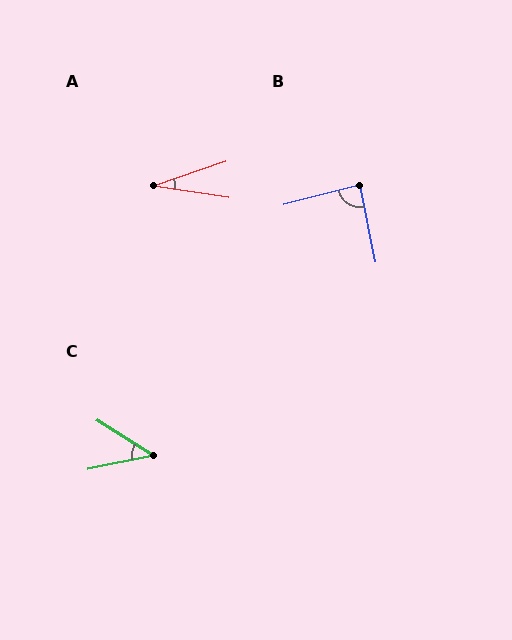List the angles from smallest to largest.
A (27°), C (44°), B (87°).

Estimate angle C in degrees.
Approximately 44 degrees.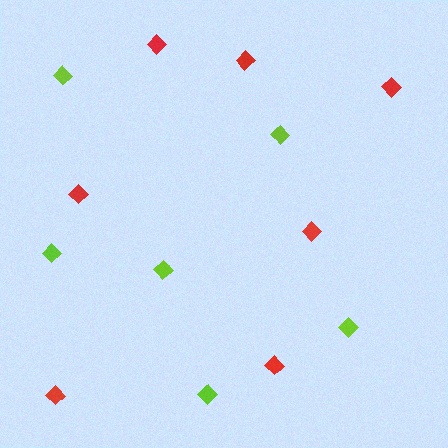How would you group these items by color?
There are 2 groups: one group of red diamonds (7) and one group of lime diamonds (6).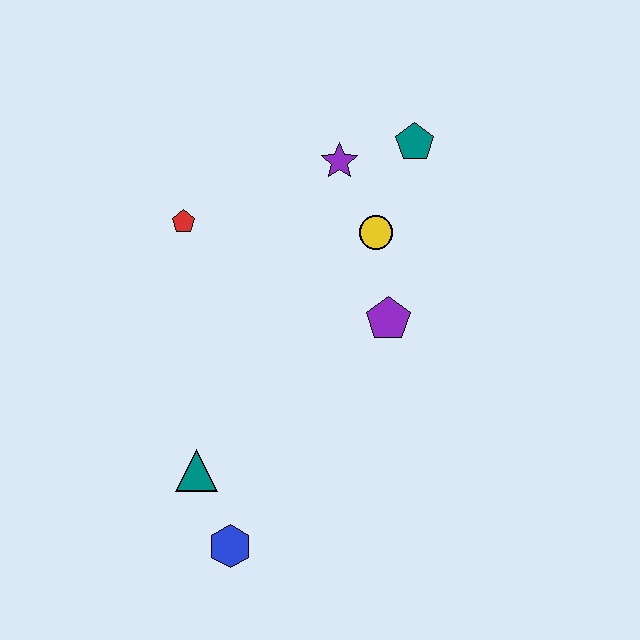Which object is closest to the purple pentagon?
The yellow circle is closest to the purple pentagon.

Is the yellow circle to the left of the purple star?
No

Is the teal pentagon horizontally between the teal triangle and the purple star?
No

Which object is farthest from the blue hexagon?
The teal pentagon is farthest from the blue hexagon.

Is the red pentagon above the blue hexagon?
Yes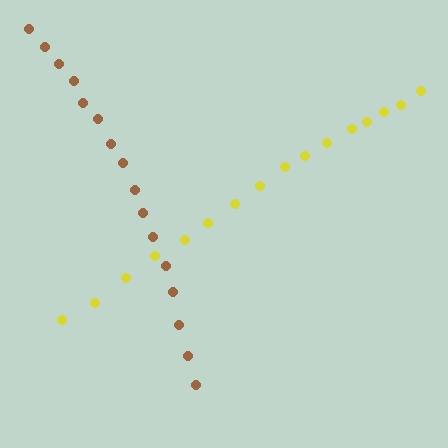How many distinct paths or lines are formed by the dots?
There are 2 distinct paths.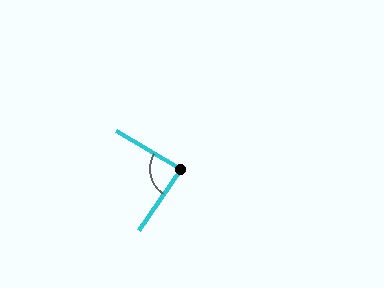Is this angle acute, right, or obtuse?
It is approximately a right angle.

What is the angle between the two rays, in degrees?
Approximately 87 degrees.